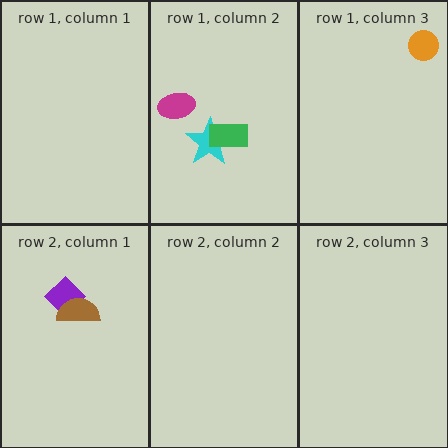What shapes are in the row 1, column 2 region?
The cyan star, the magenta ellipse, the green rectangle.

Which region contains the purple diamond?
The row 2, column 1 region.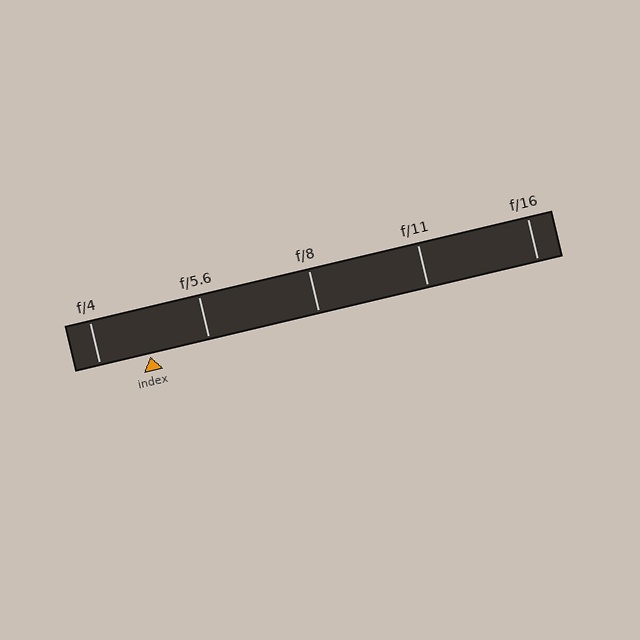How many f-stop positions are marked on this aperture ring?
There are 5 f-stop positions marked.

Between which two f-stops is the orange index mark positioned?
The index mark is between f/4 and f/5.6.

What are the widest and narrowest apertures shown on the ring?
The widest aperture shown is f/4 and the narrowest is f/16.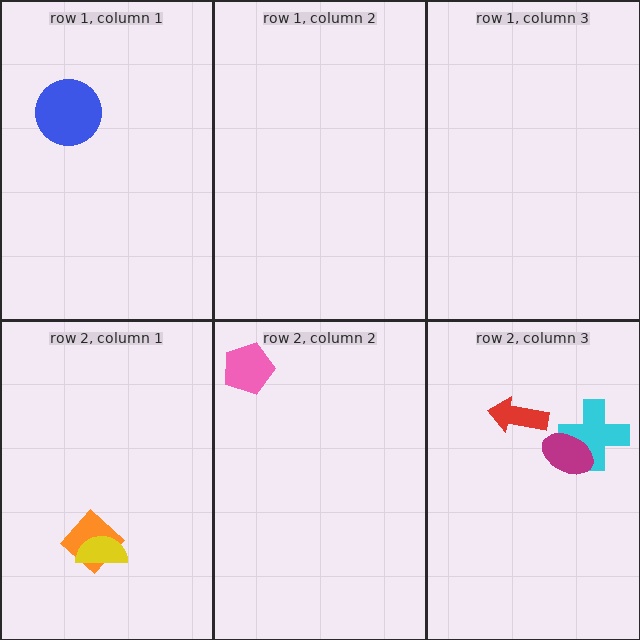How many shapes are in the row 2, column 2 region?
1.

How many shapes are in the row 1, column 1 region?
1.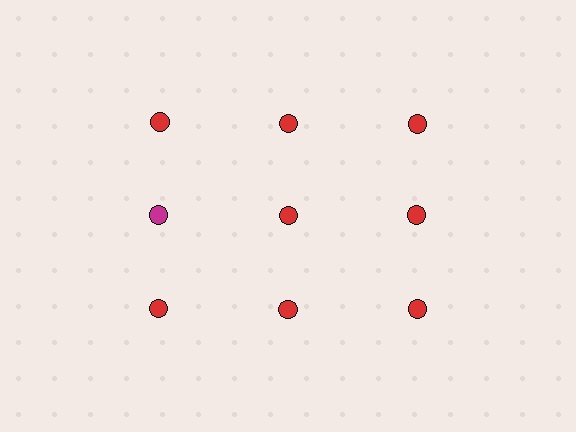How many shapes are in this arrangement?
There are 9 shapes arranged in a grid pattern.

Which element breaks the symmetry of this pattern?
The magenta circle in the second row, leftmost column breaks the symmetry. All other shapes are red circles.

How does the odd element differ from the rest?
It has a different color: magenta instead of red.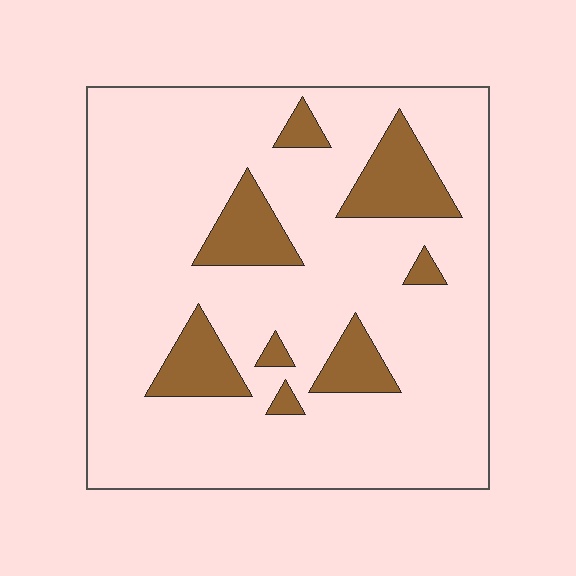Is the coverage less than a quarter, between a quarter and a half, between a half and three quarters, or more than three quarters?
Less than a quarter.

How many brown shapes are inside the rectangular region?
8.